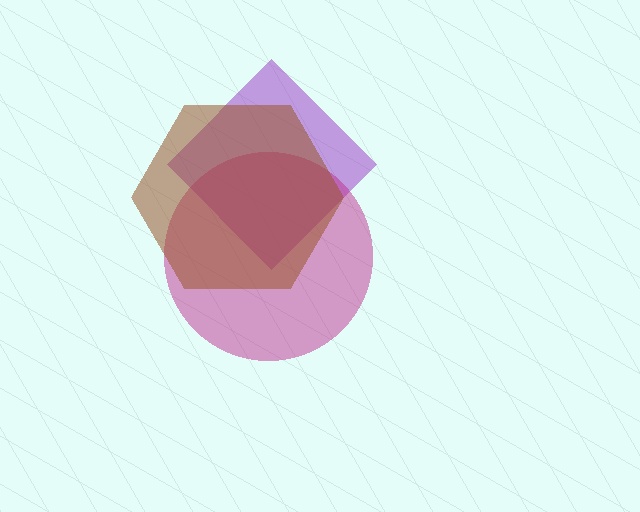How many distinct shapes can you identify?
There are 3 distinct shapes: a purple diamond, a magenta circle, a brown hexagon.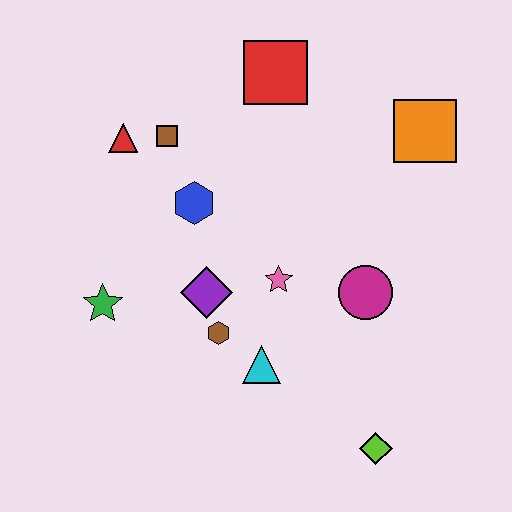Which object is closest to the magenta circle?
The pink star is closest to the magenta circle.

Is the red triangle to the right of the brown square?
No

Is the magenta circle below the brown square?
Yes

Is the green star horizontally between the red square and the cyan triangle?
No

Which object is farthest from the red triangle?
The lime diamond is farthest from the red triangle.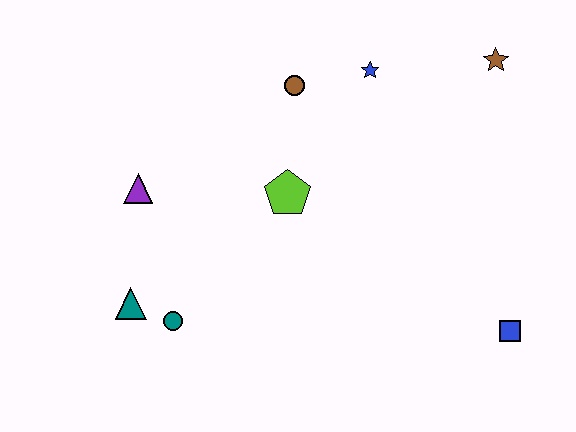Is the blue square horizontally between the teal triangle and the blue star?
No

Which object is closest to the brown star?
The blue star is closest to the brown star.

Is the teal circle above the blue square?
Yes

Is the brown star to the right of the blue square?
No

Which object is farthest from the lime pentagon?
The blue square is farthest from the lime pentagon.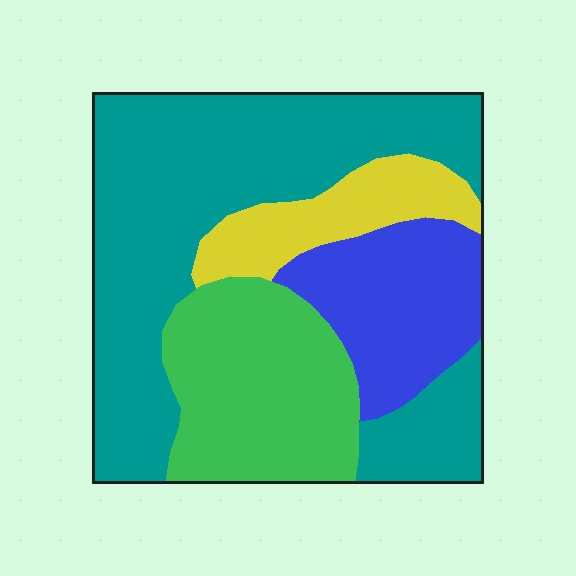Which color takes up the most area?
Teal, at roughly 50%.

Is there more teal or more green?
Teal.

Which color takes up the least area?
Yellow, at roughly 10%.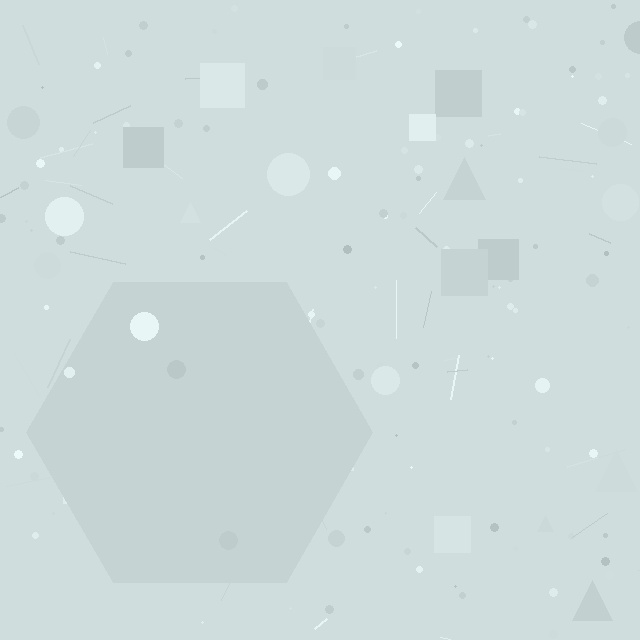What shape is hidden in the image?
A hexagon is hidden in the image.